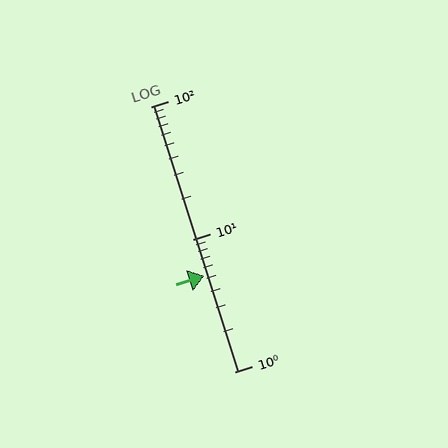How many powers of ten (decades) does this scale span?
The scale spans 2 decades, from 1 to 100.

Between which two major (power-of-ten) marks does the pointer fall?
The pointer is between 1 and 10.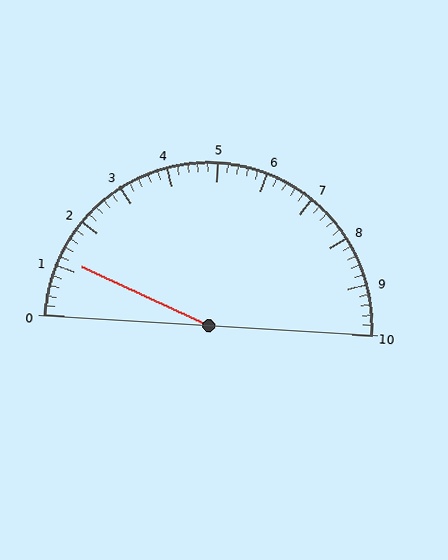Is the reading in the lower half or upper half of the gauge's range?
The reading is in the lower half of the range (0 to 10).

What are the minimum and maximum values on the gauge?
The gauge ranges from 0 to 10.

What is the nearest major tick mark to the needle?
The nearest major tick mark is 1.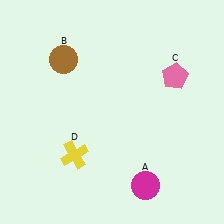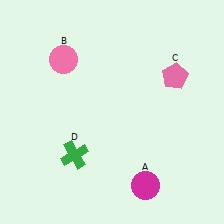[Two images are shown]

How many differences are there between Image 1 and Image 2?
There are 2 differences between the two images.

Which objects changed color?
B changed from brown to pink. D changed from yellow to green.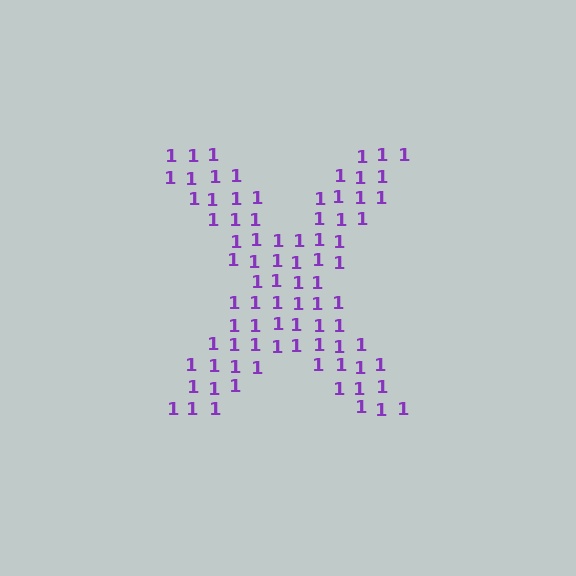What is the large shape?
The large shape is the letter X.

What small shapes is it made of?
It is made of small digit 1's.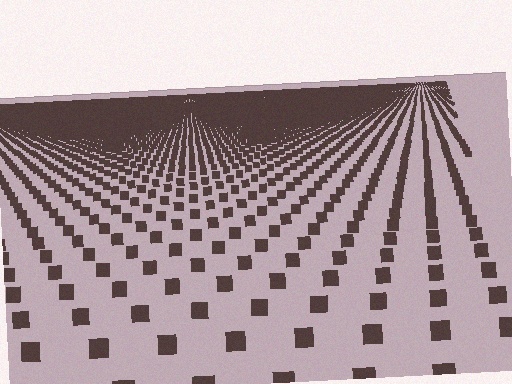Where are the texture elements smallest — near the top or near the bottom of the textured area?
Near the top.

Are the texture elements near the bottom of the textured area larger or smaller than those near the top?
Larger. Near the bottom, elements are closer to the viewer and appear at a bigger on-screen size.